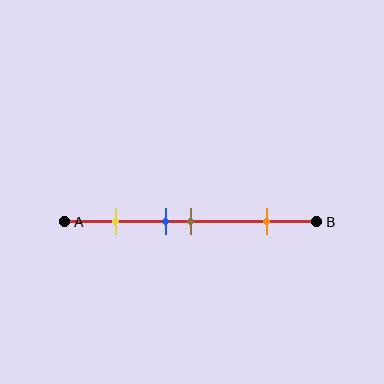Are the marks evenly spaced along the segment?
No, the marks are not evenly spaced.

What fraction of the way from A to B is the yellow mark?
The yellow mark is approximately 20% (0.2) of the way from A to B.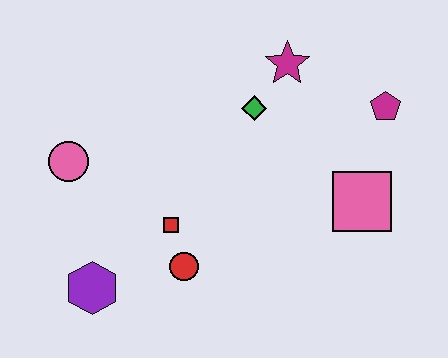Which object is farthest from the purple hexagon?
The magenta pentagon is farthest from the purple hexagon.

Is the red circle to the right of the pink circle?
Yes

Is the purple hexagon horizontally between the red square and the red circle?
No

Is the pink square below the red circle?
No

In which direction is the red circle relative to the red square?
The red circle is below the red square.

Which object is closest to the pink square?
The magenta pentagon is closest to the pink square.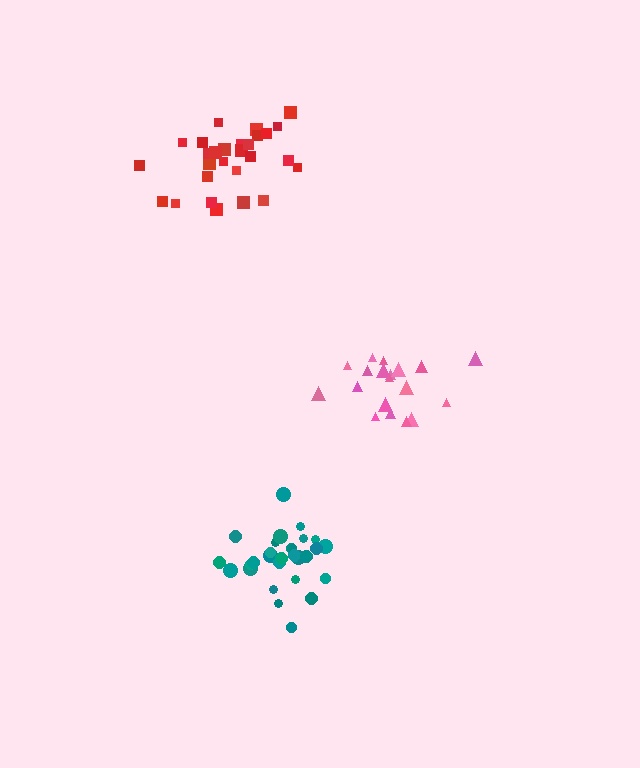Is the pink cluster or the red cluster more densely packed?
Red.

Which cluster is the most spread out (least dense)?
Pink.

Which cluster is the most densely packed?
Teal.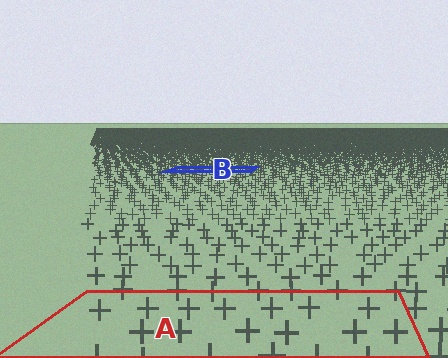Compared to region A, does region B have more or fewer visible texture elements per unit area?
Region B has more texture elements per unit area — they are packed more densely because it is farther away.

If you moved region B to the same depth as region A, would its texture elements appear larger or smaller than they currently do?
They would appear larger. At a closer depth, the same texture elements are projected at a bigger on-screen size.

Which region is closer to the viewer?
Region A is closer. The texture elements there are larger and more spread out.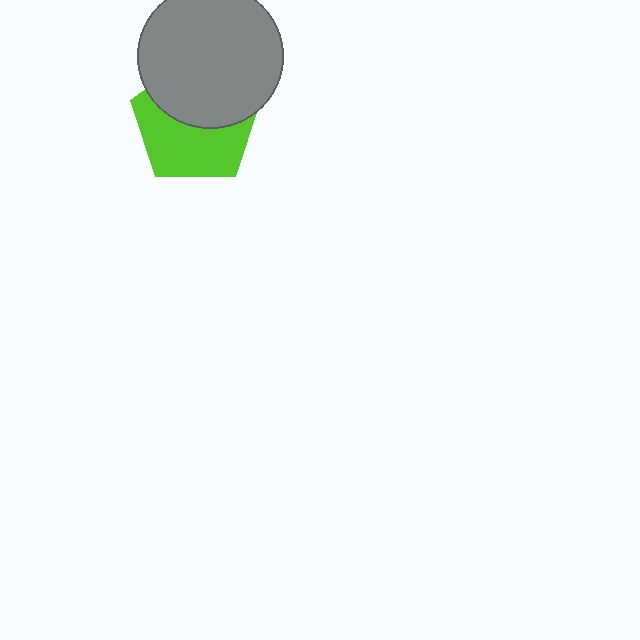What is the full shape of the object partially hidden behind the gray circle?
The partially hidden object is a lime pentagon.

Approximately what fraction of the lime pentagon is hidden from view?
Roughly 47% of the lime pentagon is hidden behind the gray circle.